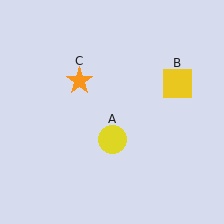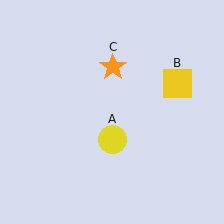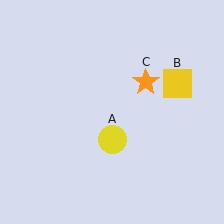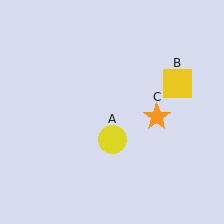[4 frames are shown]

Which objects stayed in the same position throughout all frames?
Yellow circle (object A) and yellow square (object B) remained stationary.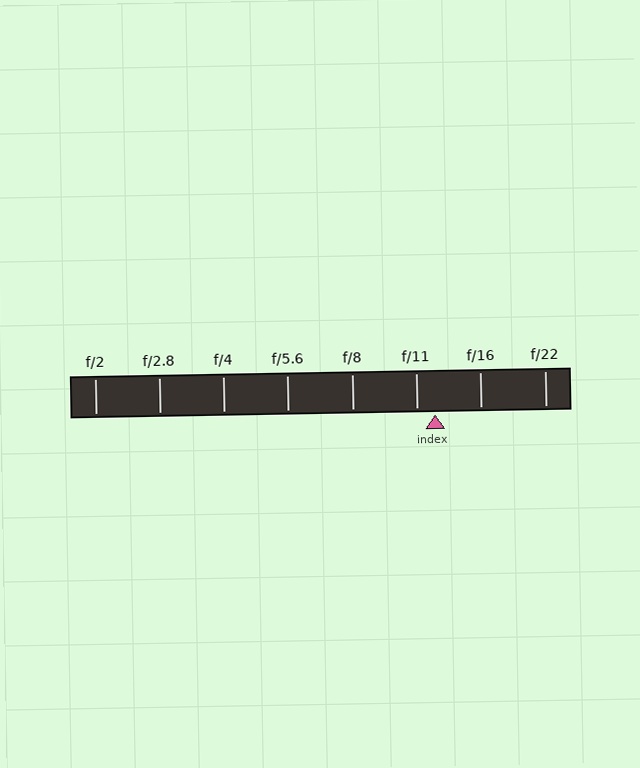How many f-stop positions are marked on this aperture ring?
There are 8 f-stop positions marked.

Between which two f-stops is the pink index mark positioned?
The index mark is between f/11 and f/16.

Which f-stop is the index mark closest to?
The index mark is closest to f/11.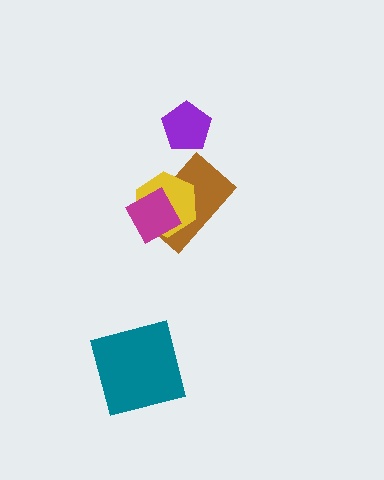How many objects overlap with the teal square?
0 objects overlap with the teal square.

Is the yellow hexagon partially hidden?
Yes, it is partially covered by another shape.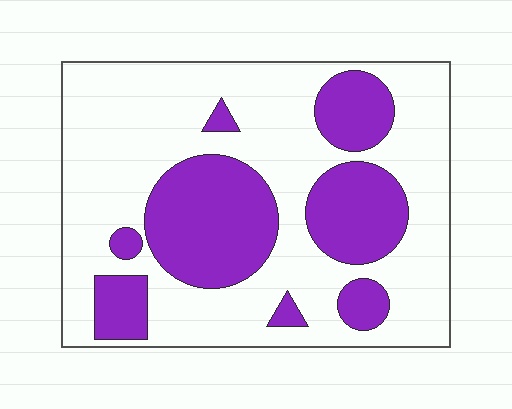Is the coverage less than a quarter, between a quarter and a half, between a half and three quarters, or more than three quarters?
Between a quarter and a half.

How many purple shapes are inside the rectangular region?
8.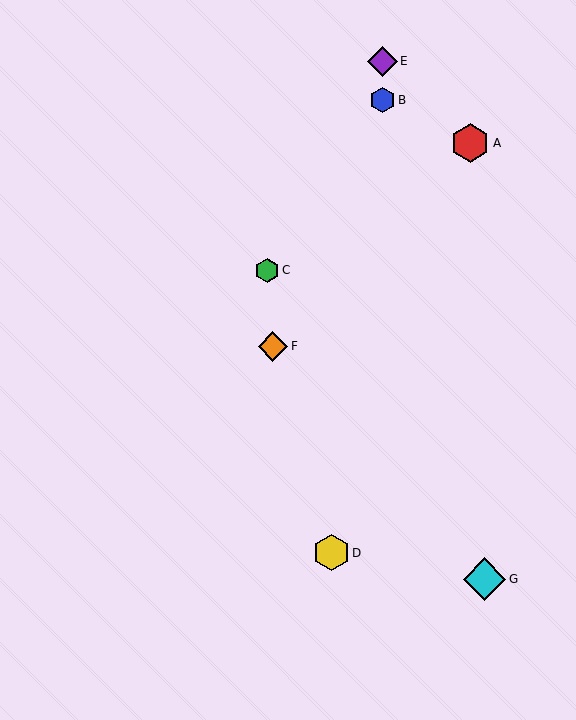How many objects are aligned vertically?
2 objects (B, E) are aligned vertically.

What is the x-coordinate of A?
Object A is at x≈470.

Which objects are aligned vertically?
Objects B, E are aligned vertically.